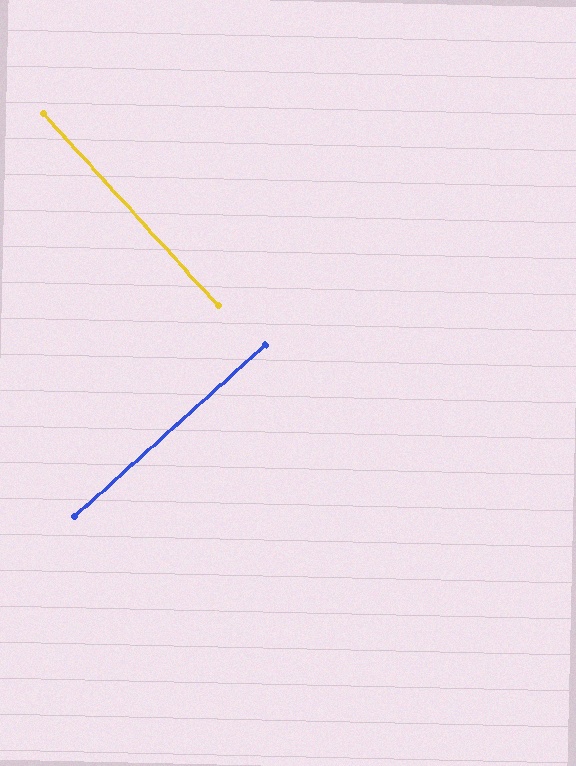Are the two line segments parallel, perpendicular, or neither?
Perpendicular — they meet at approximately 90°.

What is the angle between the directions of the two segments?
Approximately 90 degrees.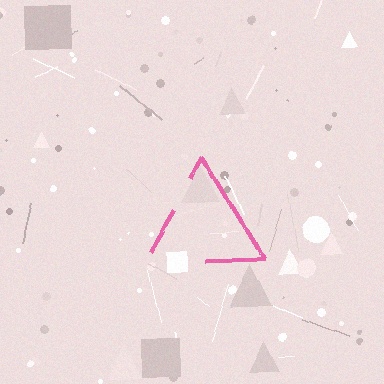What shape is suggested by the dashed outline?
The dashed outline suggests a triangle.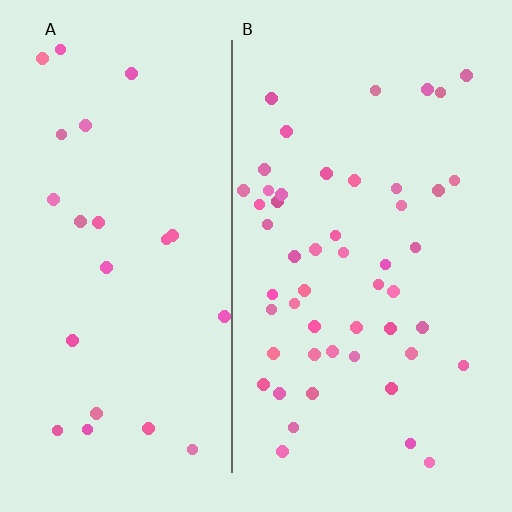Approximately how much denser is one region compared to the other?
Approximately 2.2× — region B over region A.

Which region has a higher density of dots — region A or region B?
B (the right).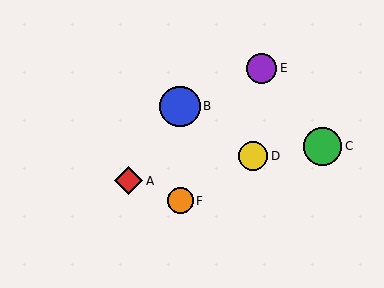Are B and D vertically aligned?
No, B is at x≈180 and D is at x≈253.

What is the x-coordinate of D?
Object D is at x≈253.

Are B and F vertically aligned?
Yes, both are at x≈180.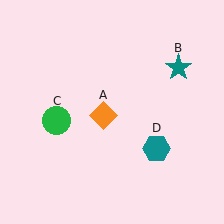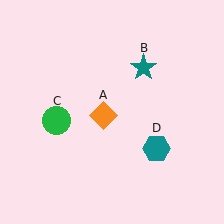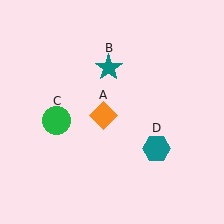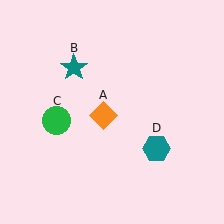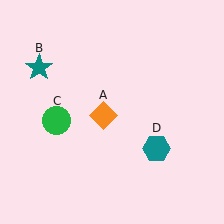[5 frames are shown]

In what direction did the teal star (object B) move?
The teal star (object B) moved left.